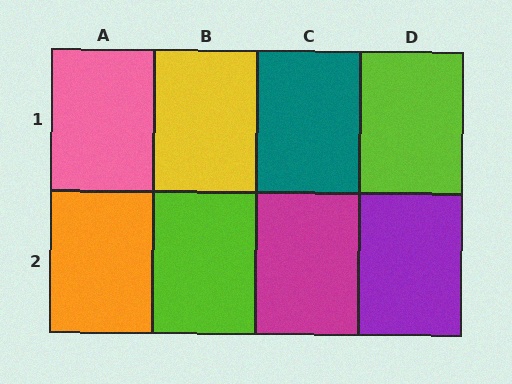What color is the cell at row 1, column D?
Lime.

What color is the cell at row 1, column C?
Teal.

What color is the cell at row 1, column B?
Yellow.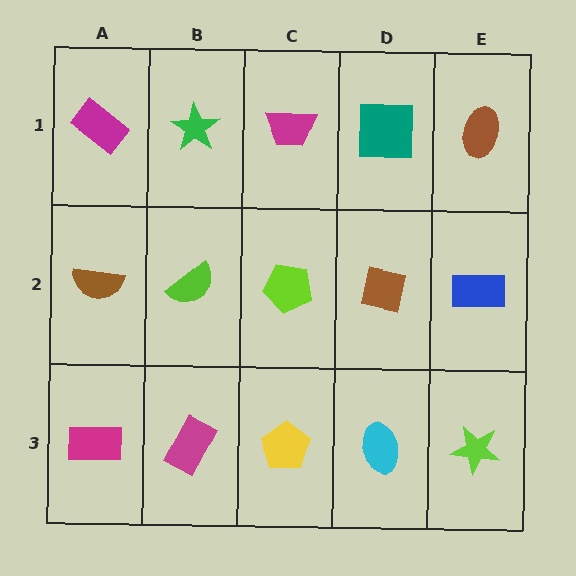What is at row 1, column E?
A brown ellipse.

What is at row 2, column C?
A lime pentagon.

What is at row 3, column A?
A magenta rectangle.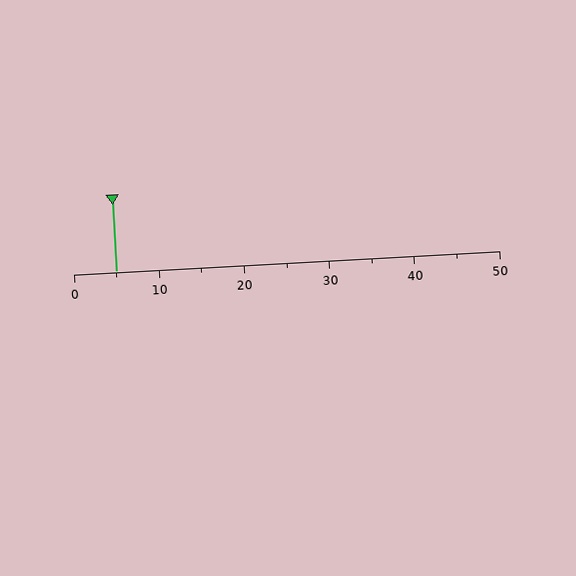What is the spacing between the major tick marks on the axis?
The major ticks are spaced 10 apart.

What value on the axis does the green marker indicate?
The marker indicates approximately 5.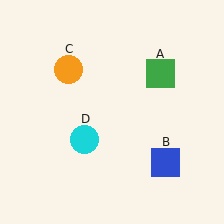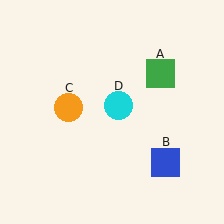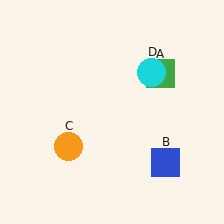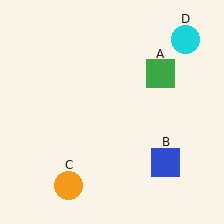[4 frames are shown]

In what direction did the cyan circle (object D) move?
The cyan circle (object D) moved up and to the right.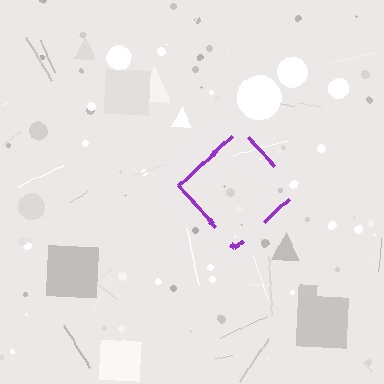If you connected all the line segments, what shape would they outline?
They would outline a diamond.